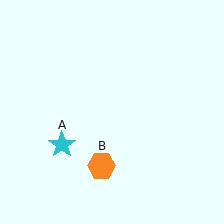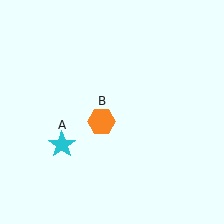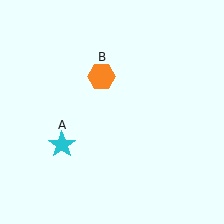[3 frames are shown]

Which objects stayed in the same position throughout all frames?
Cyan star (object A) remained stationary.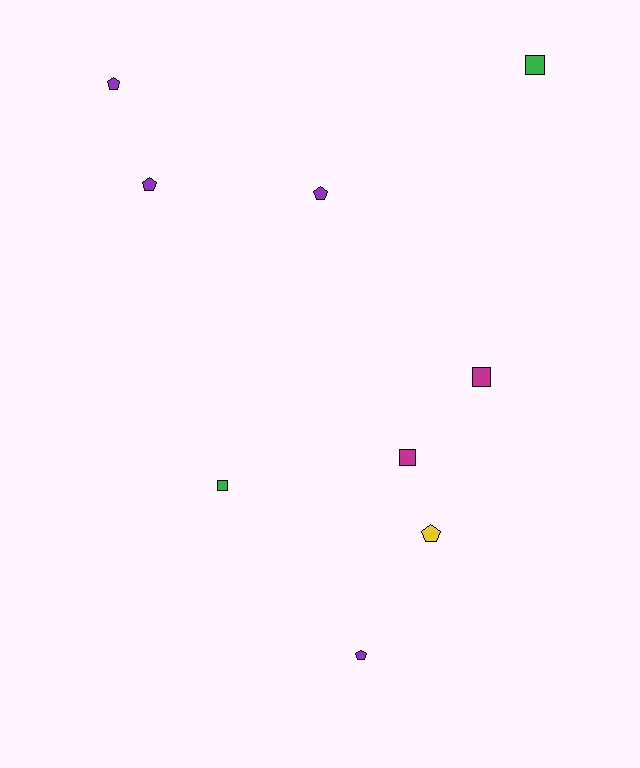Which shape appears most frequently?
Pentagon, with 5 objects.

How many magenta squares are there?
There are 2 magenta squares.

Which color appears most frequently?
Purple, with 4 objects.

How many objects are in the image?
There are 9 objects.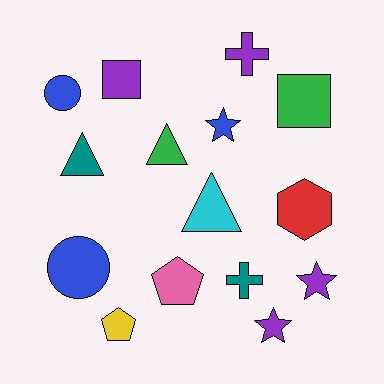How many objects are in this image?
There are 15 objects.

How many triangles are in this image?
There are 3 triangles.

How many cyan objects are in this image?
There is 1 cyan object.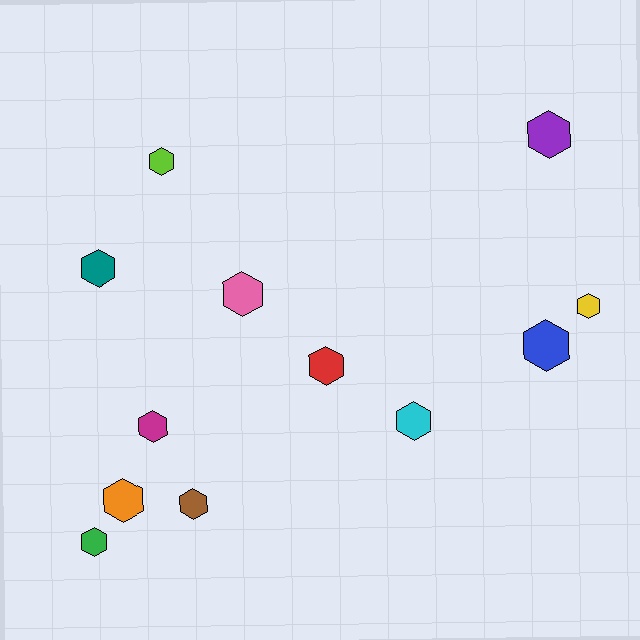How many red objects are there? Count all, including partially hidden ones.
There is 1 red object.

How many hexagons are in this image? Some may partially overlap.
There are 12 hexagons.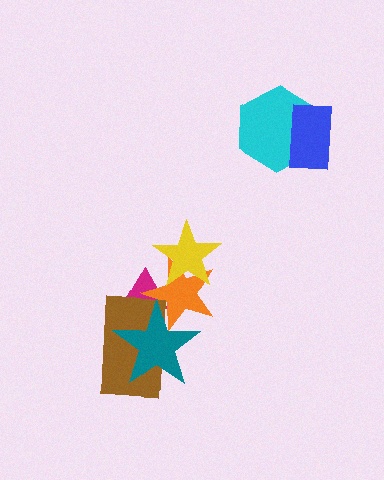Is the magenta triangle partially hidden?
Yes, it is partially covered by another shape.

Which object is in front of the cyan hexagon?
The blue rectangle is in front of the cyan hexagon.